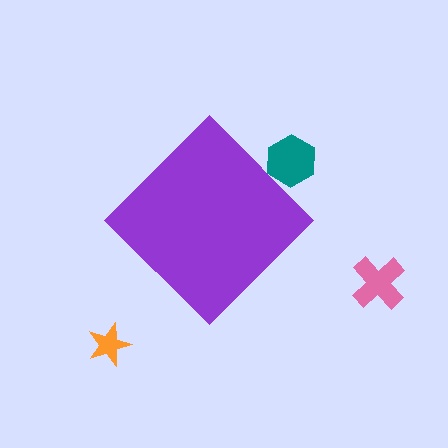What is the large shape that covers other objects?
A purple diamond.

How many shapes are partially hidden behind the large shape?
1 shape is partially hidden.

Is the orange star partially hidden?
No, the orange star is fully visible.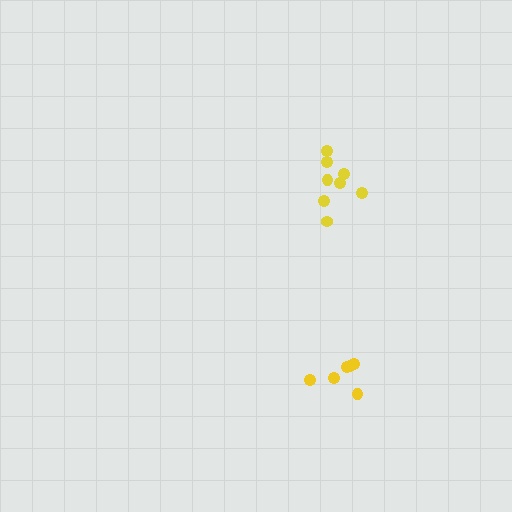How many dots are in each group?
Group 1: 6 dots, Group 2: 8 dots (14 total).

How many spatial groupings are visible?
There are 2 spatial groupings.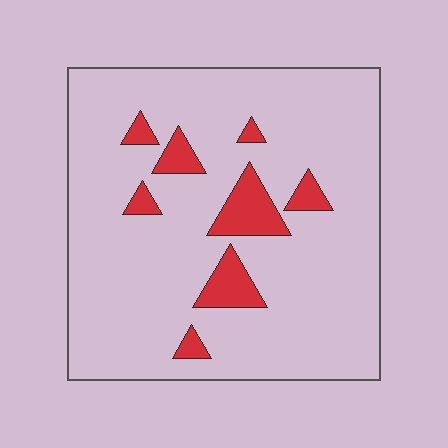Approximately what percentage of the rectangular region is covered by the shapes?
Approximately 10%.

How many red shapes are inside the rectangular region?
8.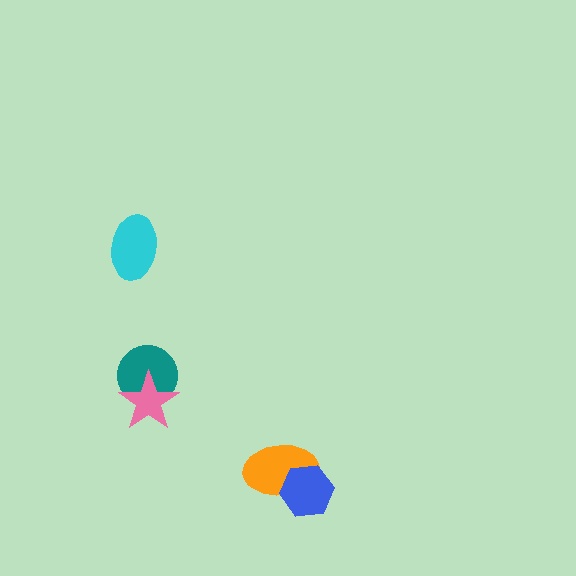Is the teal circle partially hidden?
Yes, it is partially covered by another shape.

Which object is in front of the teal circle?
The pink star is in front of the teal circle.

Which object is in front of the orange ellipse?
The blue hexagon is in front of the orange ellipse.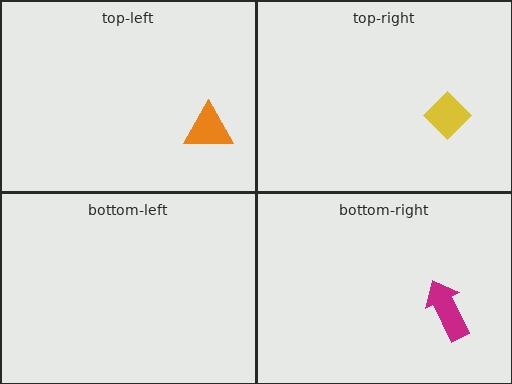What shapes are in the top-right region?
The yellow diamond.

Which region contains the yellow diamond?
The top-right region.